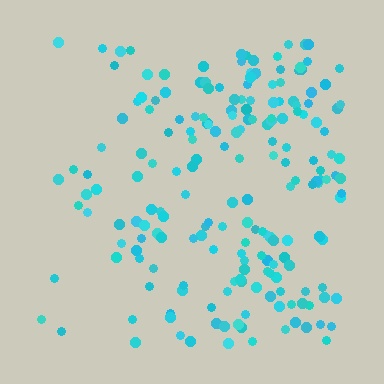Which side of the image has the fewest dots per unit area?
The left.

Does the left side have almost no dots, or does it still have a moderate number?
Still a moderate number, just noticeably fewer than the right.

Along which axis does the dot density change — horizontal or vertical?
Horizontal.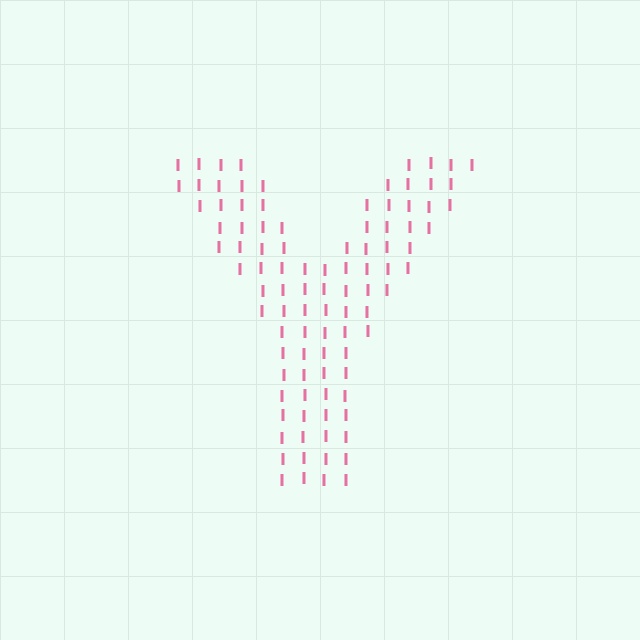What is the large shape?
The large shape is the letter Y.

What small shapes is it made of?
It is made of small letter I's.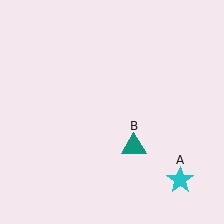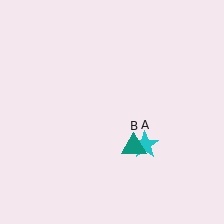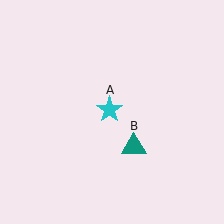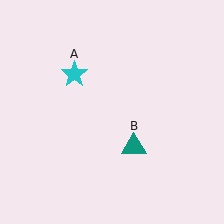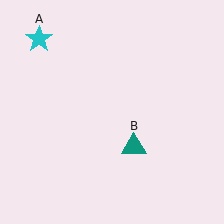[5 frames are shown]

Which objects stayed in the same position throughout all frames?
Teal triangle (object B) remained stationary.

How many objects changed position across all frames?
1 object changed position: cyan star (object A).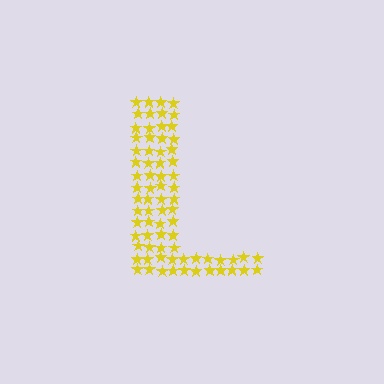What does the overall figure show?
The overall figure shows the letter L.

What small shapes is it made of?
It is made of small stars.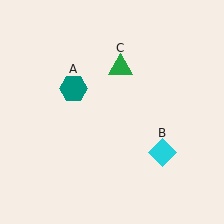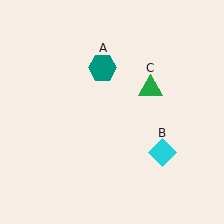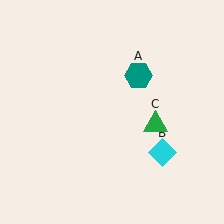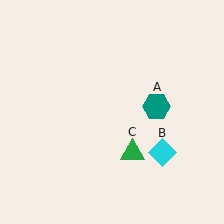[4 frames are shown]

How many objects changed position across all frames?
2 objects changed position: teal hexagon (object A), green triangle (object C).